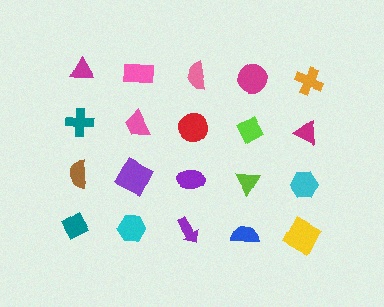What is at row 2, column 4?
A lime diamond.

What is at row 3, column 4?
A lime triangle.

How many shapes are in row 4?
5 shapes.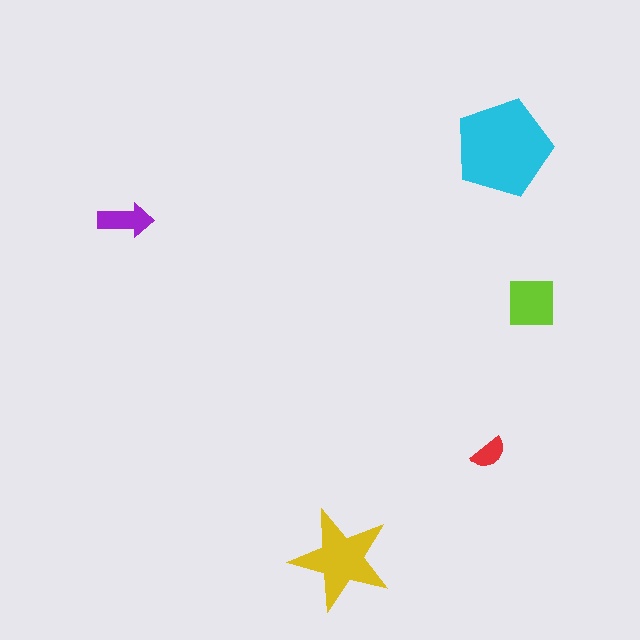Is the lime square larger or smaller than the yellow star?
Smaller.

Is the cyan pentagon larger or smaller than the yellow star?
Larger.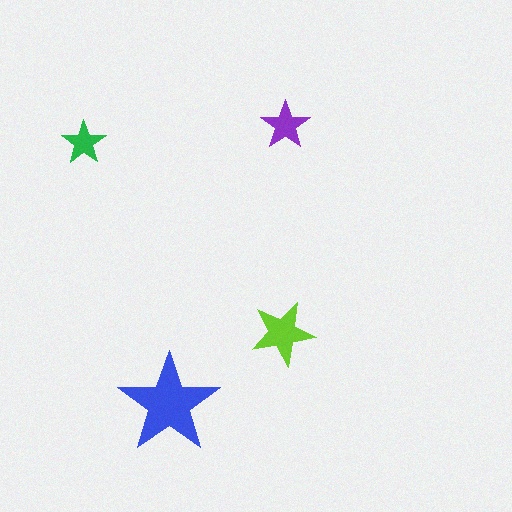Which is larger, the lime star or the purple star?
The lime one.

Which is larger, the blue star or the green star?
The blue one.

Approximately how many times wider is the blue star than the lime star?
About 1.5 times wider.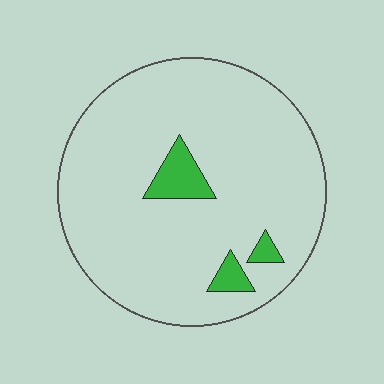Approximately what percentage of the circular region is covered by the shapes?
Approximately 5%.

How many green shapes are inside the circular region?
3.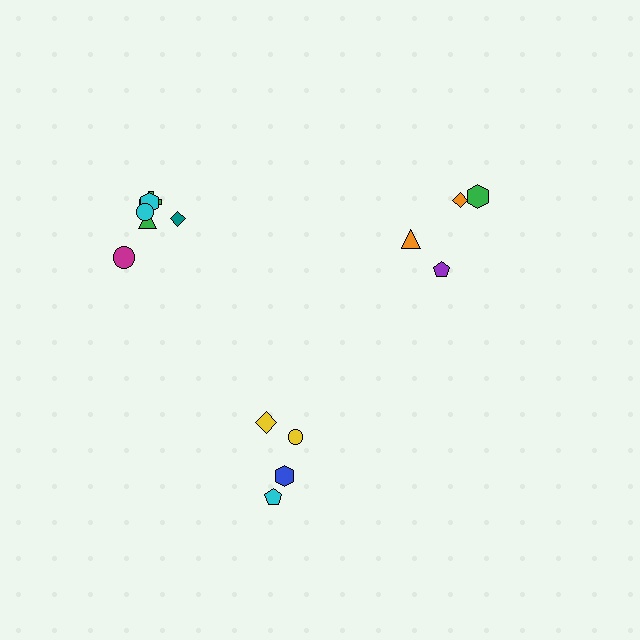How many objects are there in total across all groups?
There are 14 objects.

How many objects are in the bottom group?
There are 4 objects.